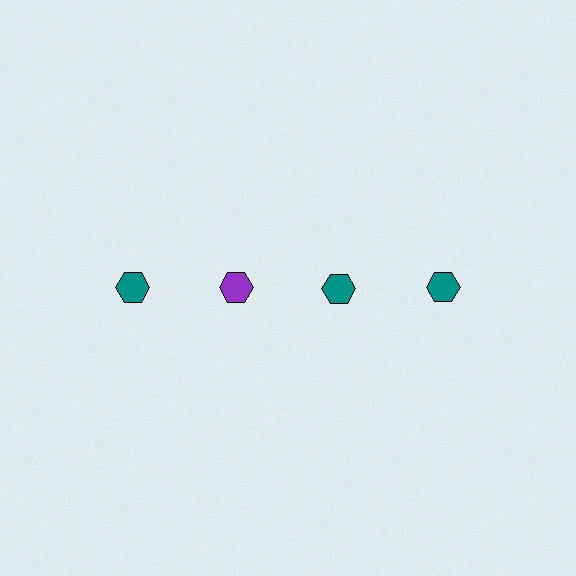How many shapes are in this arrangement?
There are 4 shapes arranged in a grid pattern.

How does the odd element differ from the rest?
It has a different color: purple instead of teal.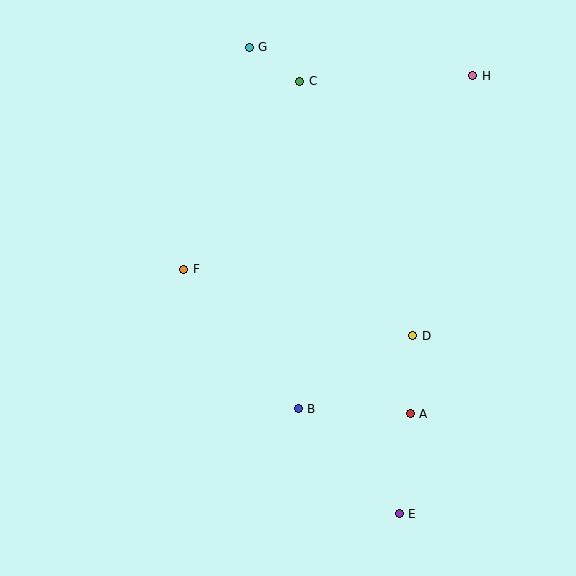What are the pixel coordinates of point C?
Point C is at (300, 81).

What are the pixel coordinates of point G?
Point G is at (249, 47).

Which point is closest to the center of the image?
Point F at (184, 269) is closest to the center.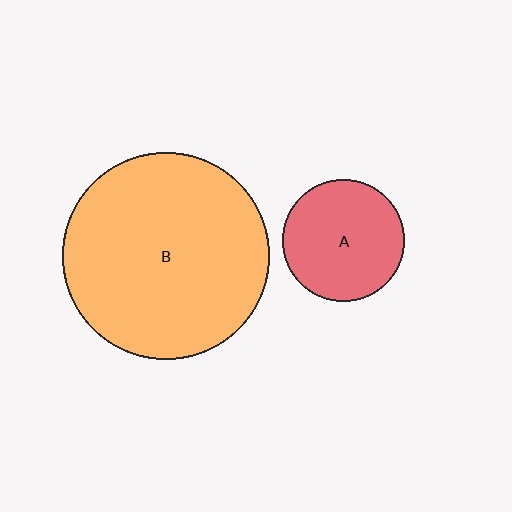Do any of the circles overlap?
No, none of the circles overlap.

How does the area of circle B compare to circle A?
Approximately 2.9 times.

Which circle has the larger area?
Circle B (orange).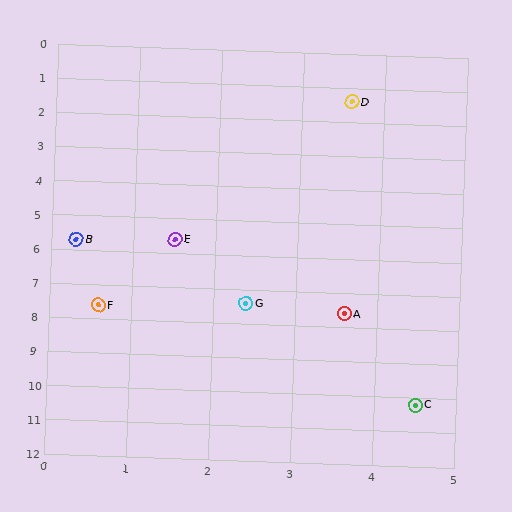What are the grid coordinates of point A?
Point A is at approximately (3.6, 7.6).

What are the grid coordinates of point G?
Point G is at approximately (2.4, 7.4).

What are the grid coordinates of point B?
Point B is at approximately (0.3, 5.7).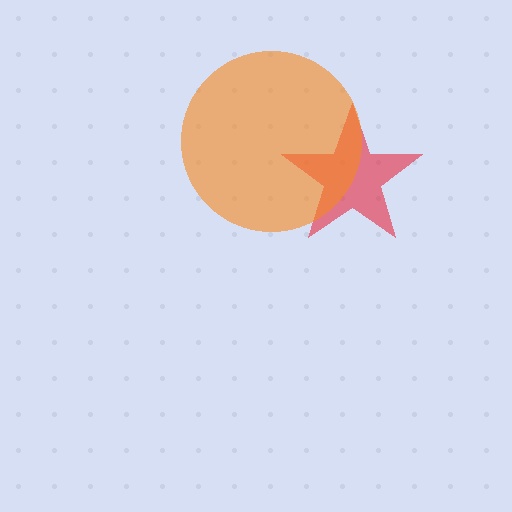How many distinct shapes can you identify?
There are 2 distinct shapes: a red star, an orange circle.